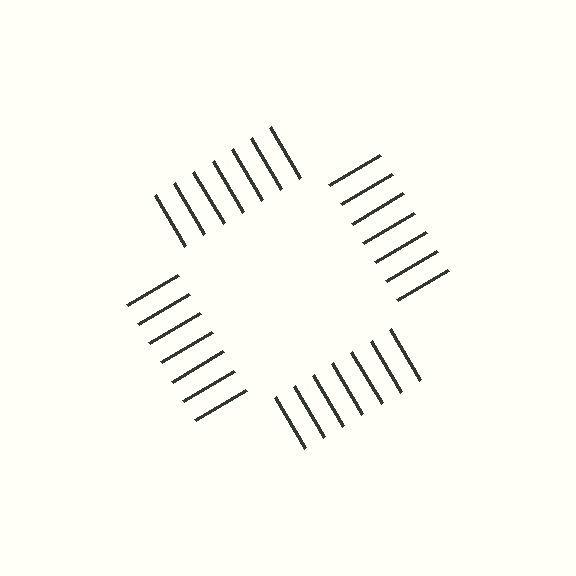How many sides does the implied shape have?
4 sides — the line-ends trace a square.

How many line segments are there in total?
28 — 7 along each of the 4 edges.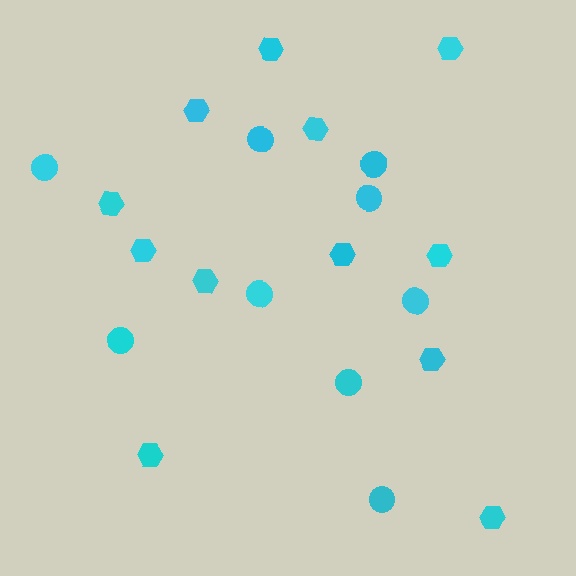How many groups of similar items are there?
There are 2 groups: one group of hexagons (12) and one group of circles (9).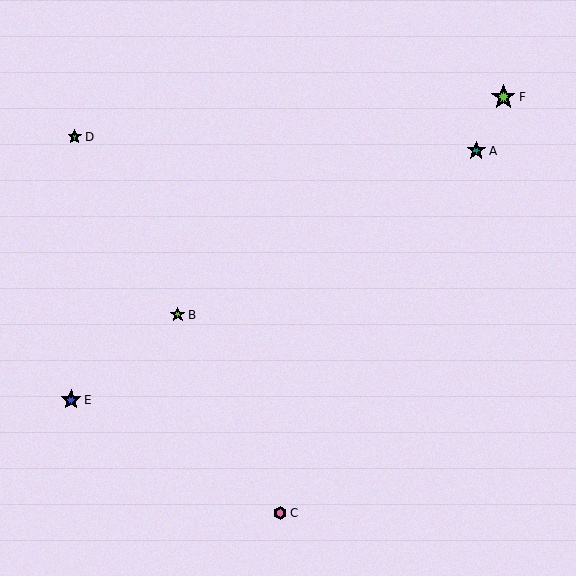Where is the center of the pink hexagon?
The center of the pink hexagon is at (280, 513).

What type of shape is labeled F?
Shape F is a lime star.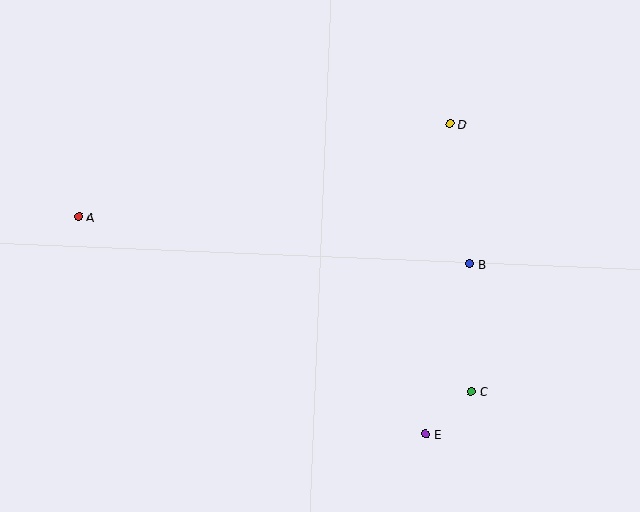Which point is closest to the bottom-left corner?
Point A is closest to the bottom-left corner.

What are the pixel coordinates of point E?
Point E is at (426, 434).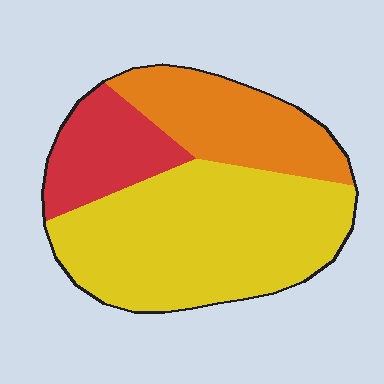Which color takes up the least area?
Red, at roughly 20%.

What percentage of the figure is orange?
Orange covers around 25% of the figure.